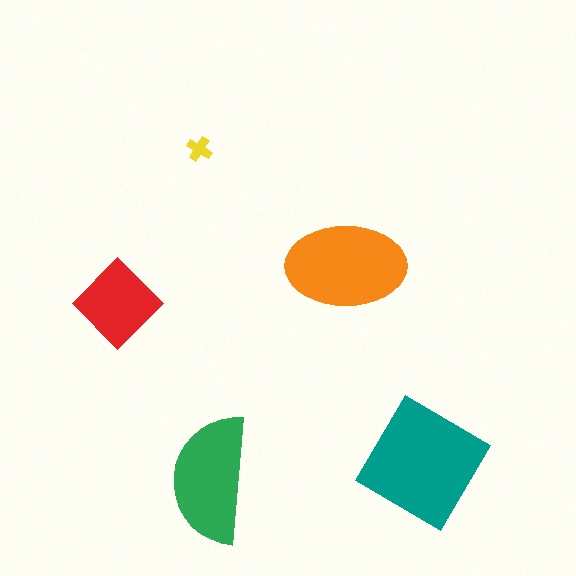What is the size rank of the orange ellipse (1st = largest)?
2nd.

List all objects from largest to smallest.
The teal diamond, the orange ellipse, the green semicircle, the red diamond, the yellow cross.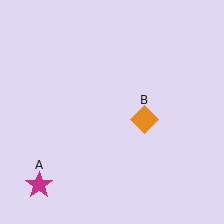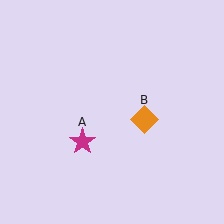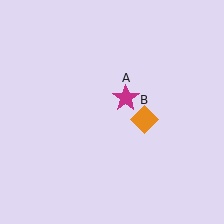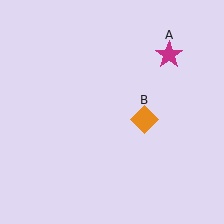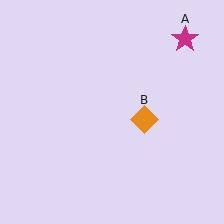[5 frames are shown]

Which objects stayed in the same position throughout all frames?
Orange diamond (object B) remained stationary.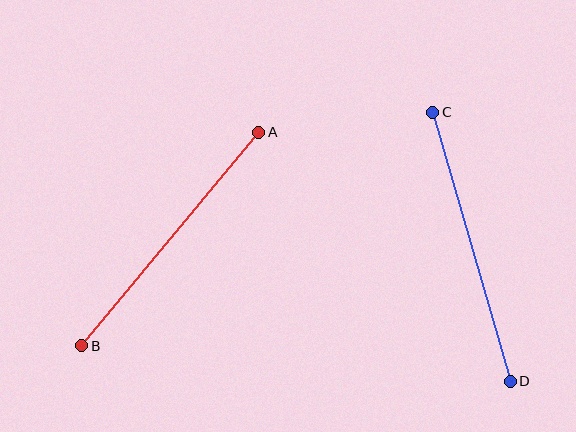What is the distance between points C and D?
The distance is approximately 280 pixels.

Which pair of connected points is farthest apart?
Points C and D are farthest apart.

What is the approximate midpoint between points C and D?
The midpoint is at approximately (471, 247) pixels.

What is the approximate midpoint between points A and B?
The midpoint is at approximately (170, 239) pixels.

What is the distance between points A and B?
The distance is approximately 277 pixels.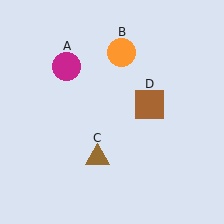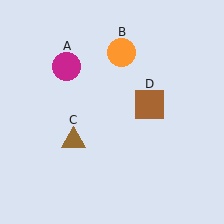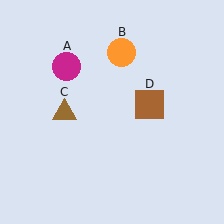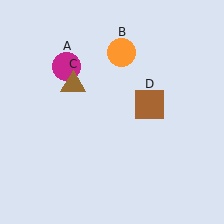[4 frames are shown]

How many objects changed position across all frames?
1 object changed position: brown triangle (object C).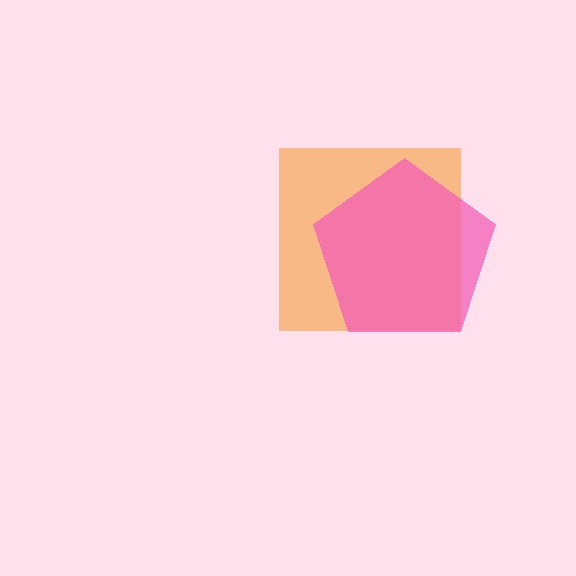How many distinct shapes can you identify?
There are 2 distinct shapes: an orange square, a pink pentagon.